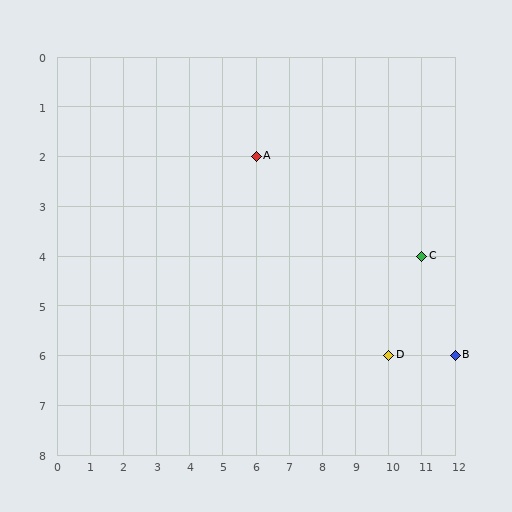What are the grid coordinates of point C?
Point C is at grid coordinates (11, 4).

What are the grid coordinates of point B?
Point B is at grid coordinates (12, 6).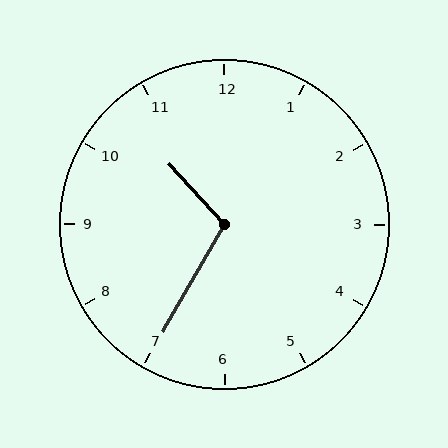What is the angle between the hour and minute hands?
Approximately 108 degrees.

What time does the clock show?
10:35.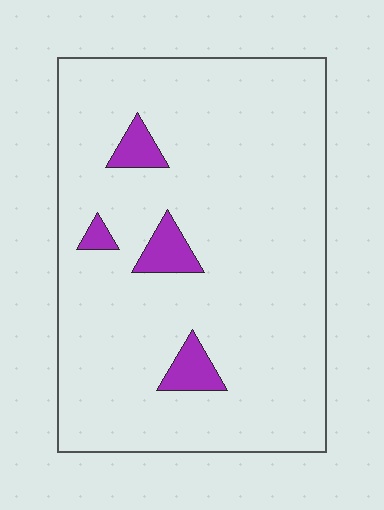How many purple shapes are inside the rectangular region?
4.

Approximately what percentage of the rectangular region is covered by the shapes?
Approximately 5%.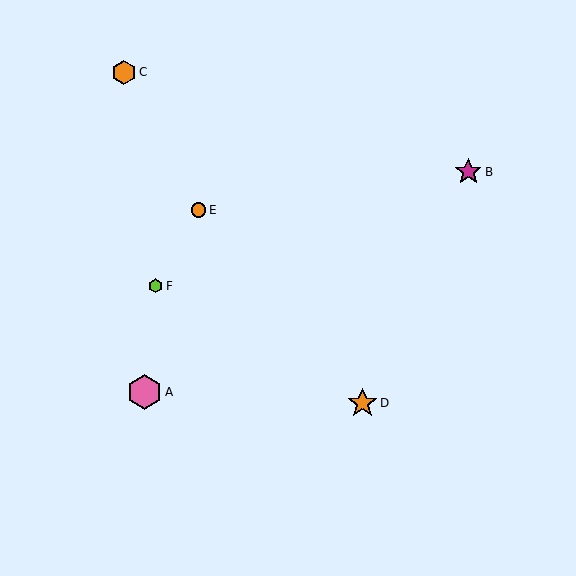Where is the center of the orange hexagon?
The center of the orange hexagon is at (124, 72).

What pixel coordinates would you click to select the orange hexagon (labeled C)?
Click at (124, 72) to select the orange hexagon C.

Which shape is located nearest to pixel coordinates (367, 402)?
The orange star (labeled D) at (362, 403) is nearest to that location.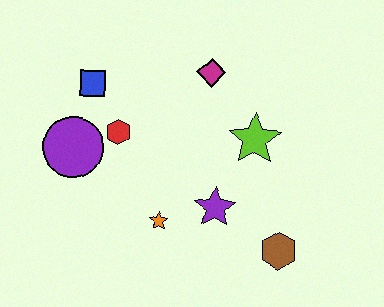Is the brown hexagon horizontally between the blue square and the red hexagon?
No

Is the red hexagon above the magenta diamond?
No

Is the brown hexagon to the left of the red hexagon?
No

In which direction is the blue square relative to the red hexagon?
The blue square is above the red hexagon.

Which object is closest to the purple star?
The orange star is closest to the purple star.